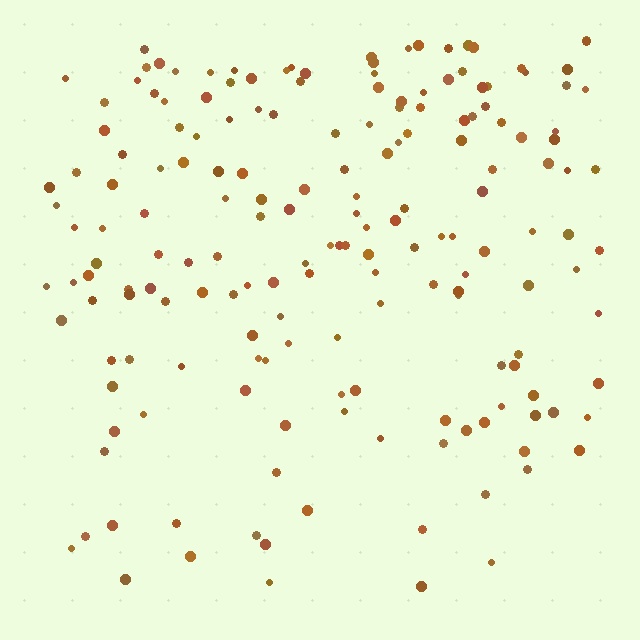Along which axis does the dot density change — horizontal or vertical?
Vertical.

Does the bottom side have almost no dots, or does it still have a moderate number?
Still a moderate number, just noticeably fewer than the top.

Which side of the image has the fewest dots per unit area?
The bottom.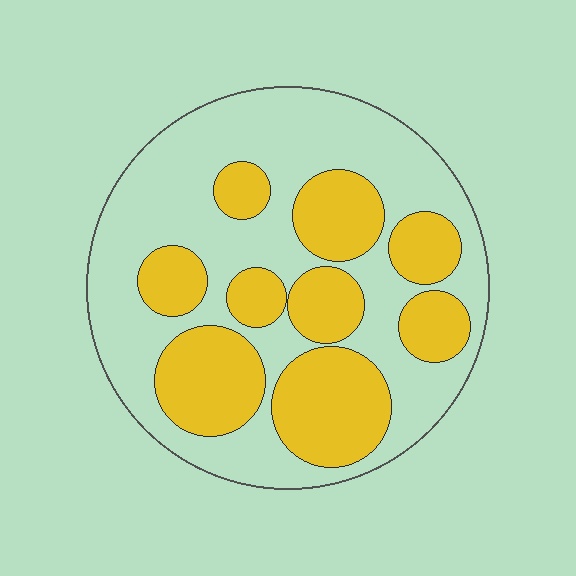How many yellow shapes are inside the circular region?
9.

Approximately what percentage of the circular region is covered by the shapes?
Approximately 40%.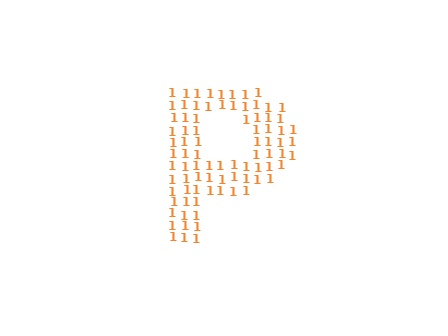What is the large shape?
The large shape is the letter P.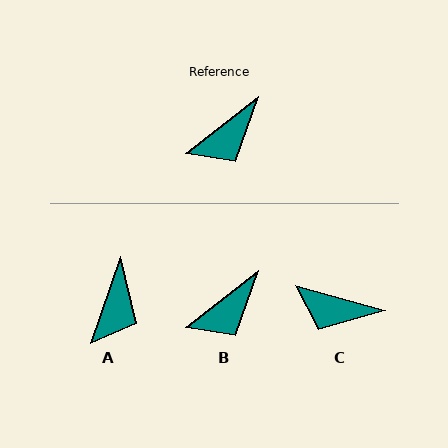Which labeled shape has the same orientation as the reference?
B.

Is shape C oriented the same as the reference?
No, it is off by about 54 degrees.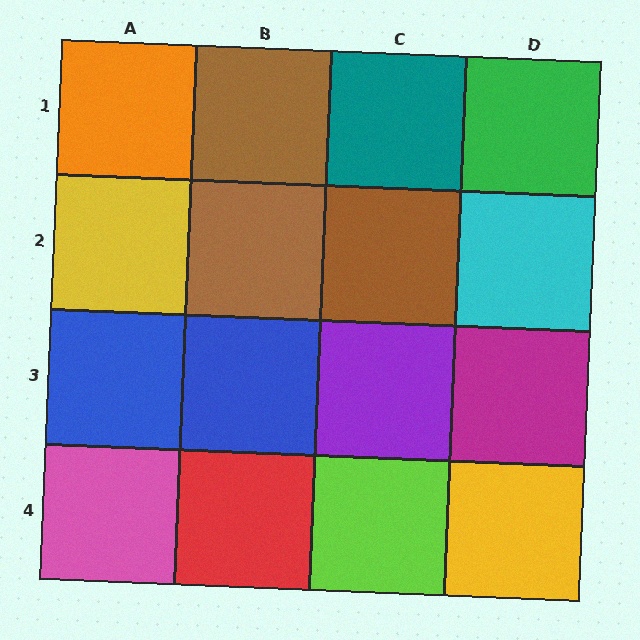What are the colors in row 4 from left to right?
Pink, red, lime, yellow.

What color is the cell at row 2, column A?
Yellow.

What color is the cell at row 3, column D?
Magenta.